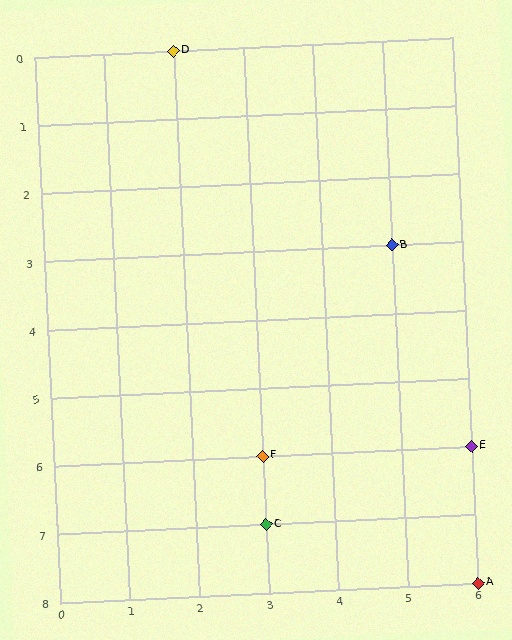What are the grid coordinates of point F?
Point F is at grid coordinates (3, 6).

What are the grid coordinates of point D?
Point D is at grid coordinates (2, 0).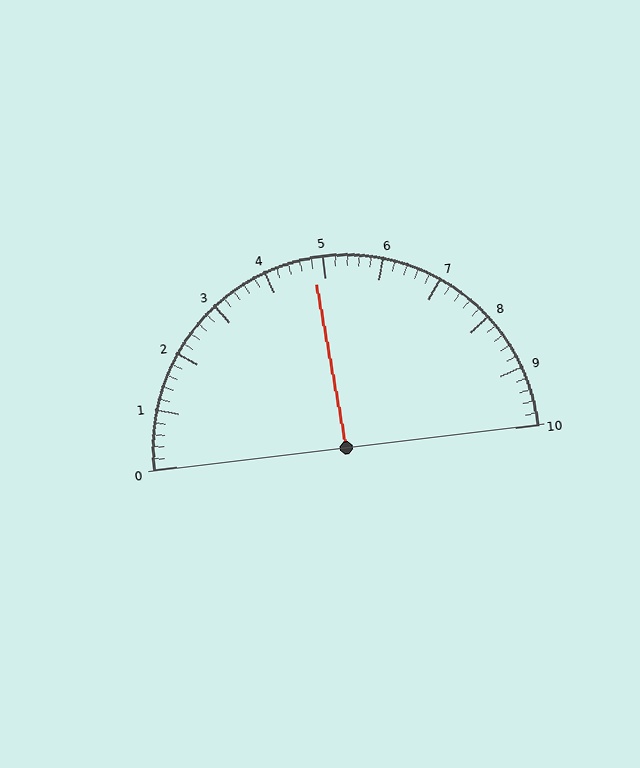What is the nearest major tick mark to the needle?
The nearest major tick mark is 5.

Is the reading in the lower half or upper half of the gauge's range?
The reading is in the lower half of the range (0 to 10).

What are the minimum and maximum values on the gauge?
The gauge ranges from 0 to 10.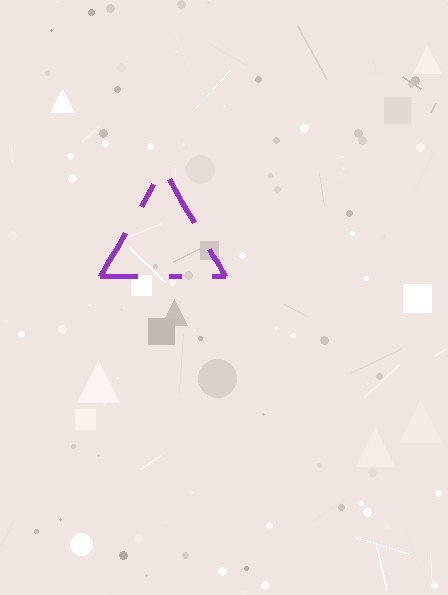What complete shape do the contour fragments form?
The contour fragments form a triangle.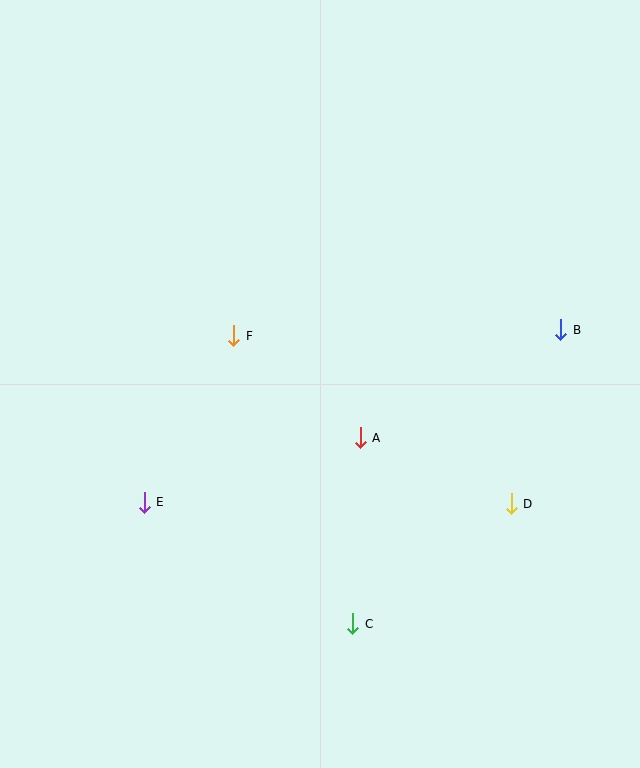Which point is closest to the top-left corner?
Point F is closest to the top-left corner.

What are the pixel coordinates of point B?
Point B is at (561, 330).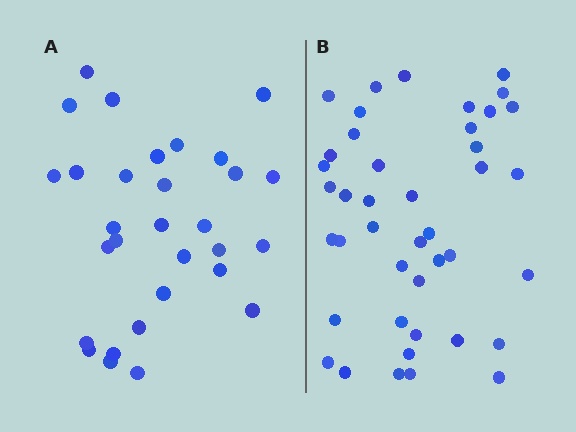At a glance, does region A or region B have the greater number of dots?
Region B (the right region) has more dots.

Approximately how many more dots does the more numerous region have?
Region B has roughly 12 or so more dots than region A.